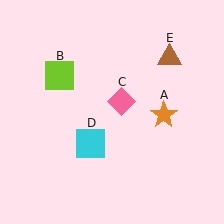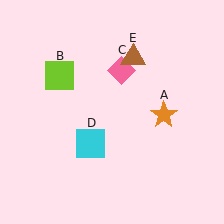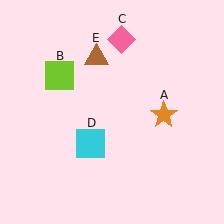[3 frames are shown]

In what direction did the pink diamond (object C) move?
The pink diamond (object C) moved up.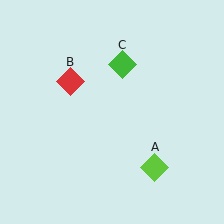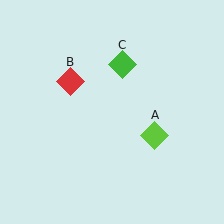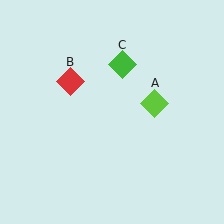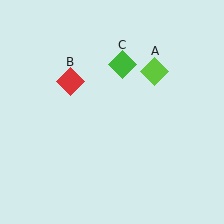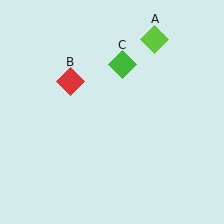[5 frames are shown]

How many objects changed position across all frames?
1 object changed position: lime diamond (object A).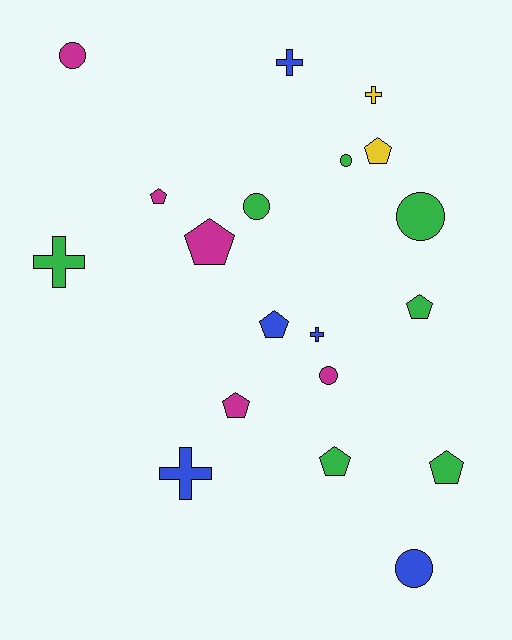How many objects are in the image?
There are 19 objects.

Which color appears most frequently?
Green, with 7 objects.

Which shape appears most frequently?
Pentagon, with 8 objects.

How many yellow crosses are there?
There is 1 yellow cross.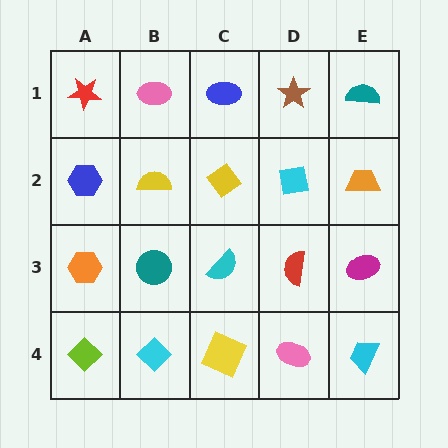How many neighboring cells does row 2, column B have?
4.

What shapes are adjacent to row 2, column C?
A blue ellipse (row 1, column C), a cyan semicircle (row 3, column C), a yellow semicircle (row 2, column B), a cyan square (row 2, column D).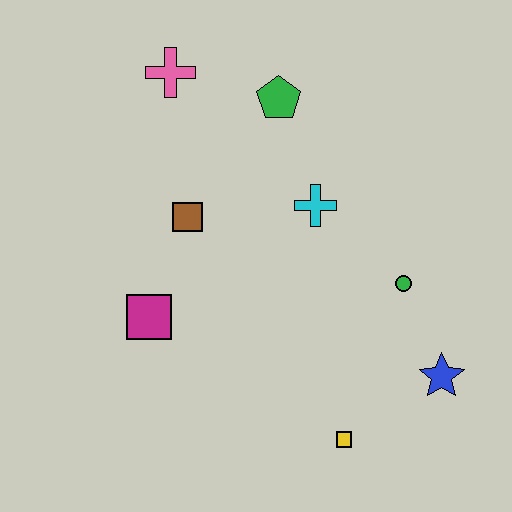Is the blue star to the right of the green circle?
Yes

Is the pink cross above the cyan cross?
Yes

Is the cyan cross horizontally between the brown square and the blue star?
Yes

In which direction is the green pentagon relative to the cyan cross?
The green pentagon is above the cyan cross.